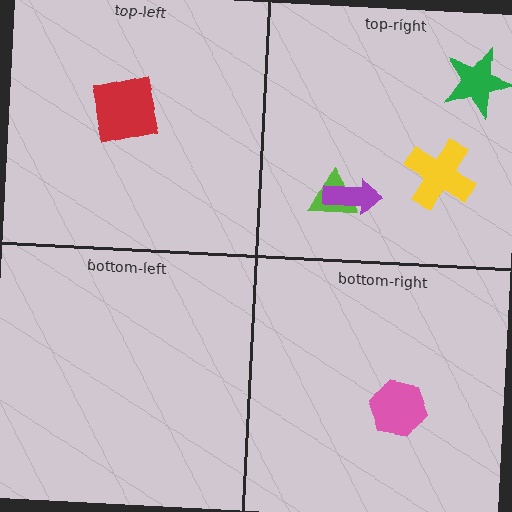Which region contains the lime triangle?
The top-right region.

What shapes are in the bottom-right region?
The pink hexagon.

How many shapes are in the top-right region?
4.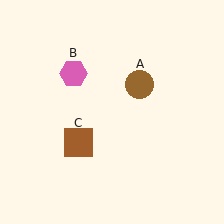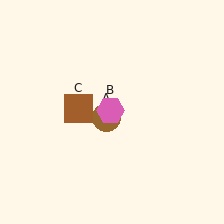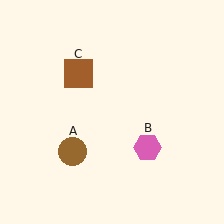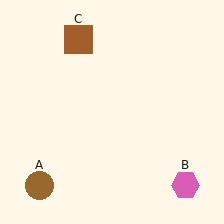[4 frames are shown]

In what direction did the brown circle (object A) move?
The brown circle (object A) moved down and to the left.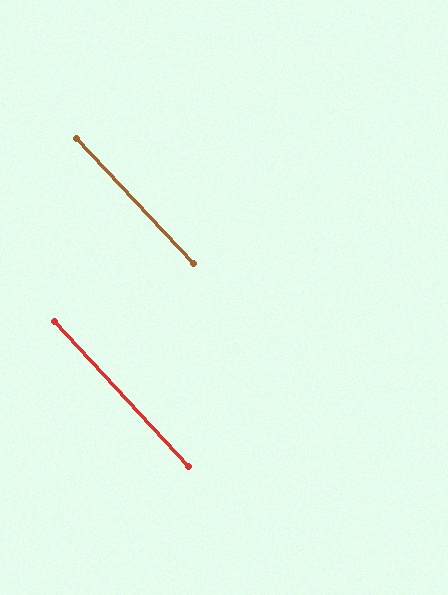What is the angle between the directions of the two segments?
Approximately 0 degrees.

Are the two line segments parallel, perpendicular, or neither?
Parallel — their directions differ by only 0.4°.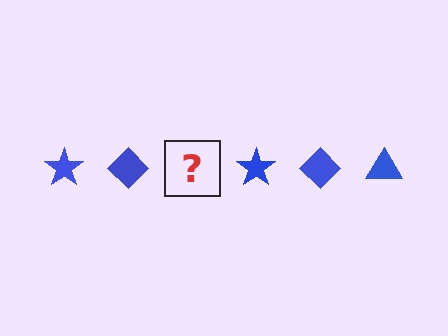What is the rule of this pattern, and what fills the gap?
The rule is that the pattern cycles through star, diamond, triangle shapes in blue. The gap should be filled with a blue triangle.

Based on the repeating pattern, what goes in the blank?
The blank should be a blue triangle.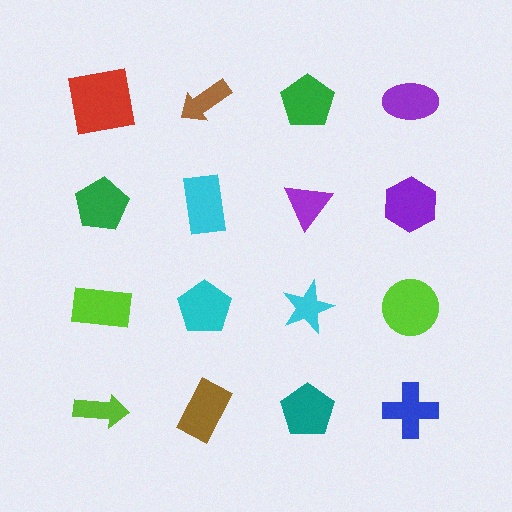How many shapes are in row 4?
4 shapes.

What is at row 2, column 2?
A cyan rectangle.